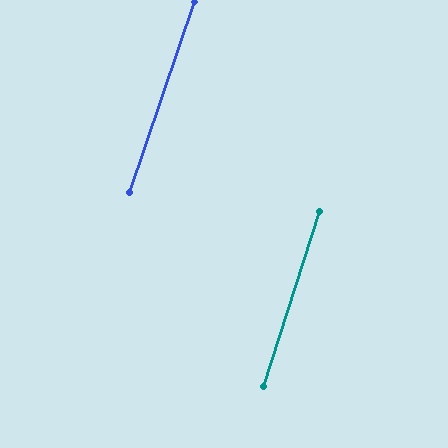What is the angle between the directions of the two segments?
Approximately 1 degree.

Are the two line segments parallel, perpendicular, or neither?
Parallel — their directions differ by only 0.9°.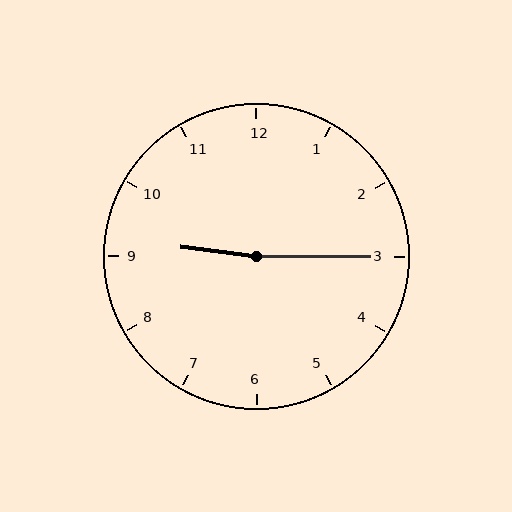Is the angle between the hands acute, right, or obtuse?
It is obtuse.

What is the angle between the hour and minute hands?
Approximately 172 degrees.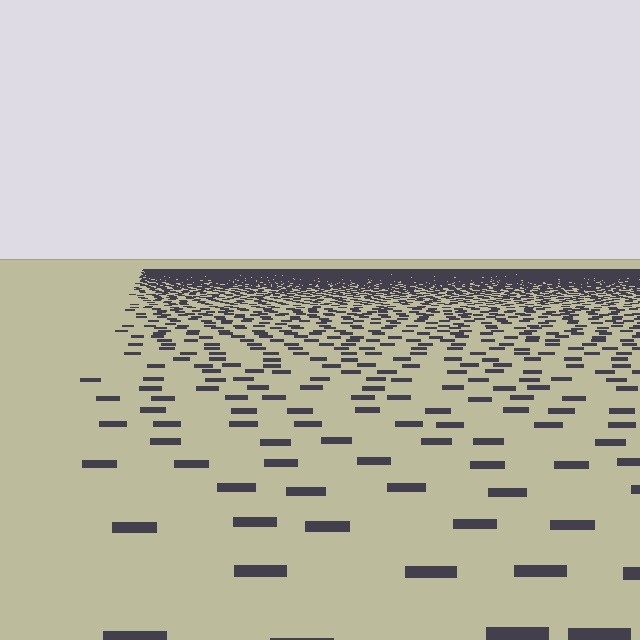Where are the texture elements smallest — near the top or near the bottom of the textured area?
Near the top.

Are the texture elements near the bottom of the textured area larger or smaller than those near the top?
Larger. Near the bottom, elements are closer to the viewer and appear at a bigger on-screen size.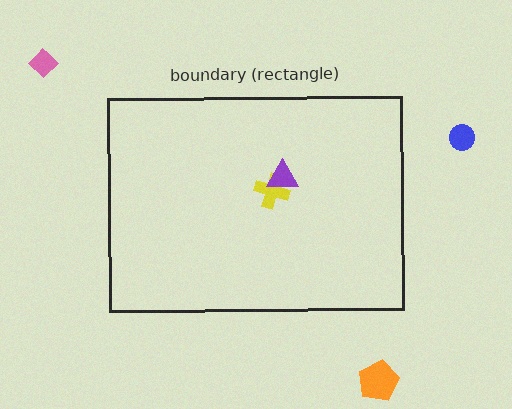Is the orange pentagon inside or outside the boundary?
Outside.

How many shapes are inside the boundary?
2 inside, 3 outside.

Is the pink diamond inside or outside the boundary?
Outside.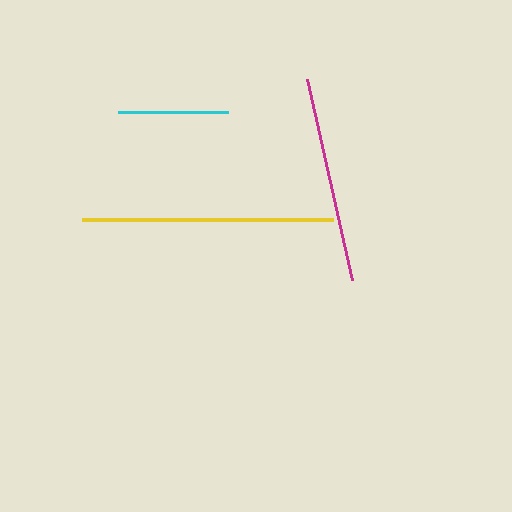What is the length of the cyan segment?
The cyan segment is approximately 110 pixels long.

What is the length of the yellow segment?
The yellow segment is approximately 251 pixels long.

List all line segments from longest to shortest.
From longest to shortest: yellow, magenta, cyan.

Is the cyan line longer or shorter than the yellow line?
The yellow line is longer than the cyan line.